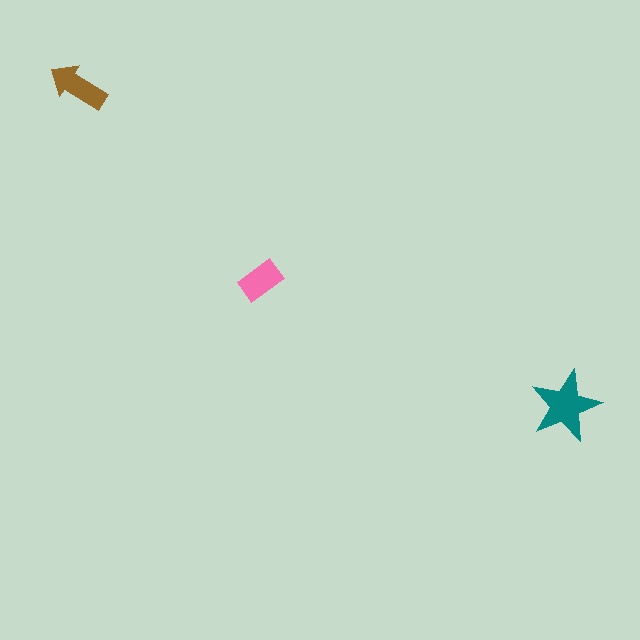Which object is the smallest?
The pink rectangle.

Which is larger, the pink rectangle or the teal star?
The teal star.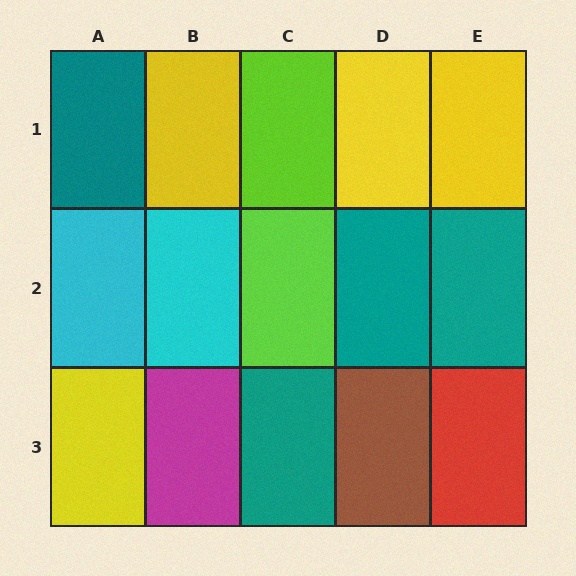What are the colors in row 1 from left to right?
Teal, yellow, lime, yellow, yellow.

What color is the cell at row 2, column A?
Cyan.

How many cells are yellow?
4 cells are yellow.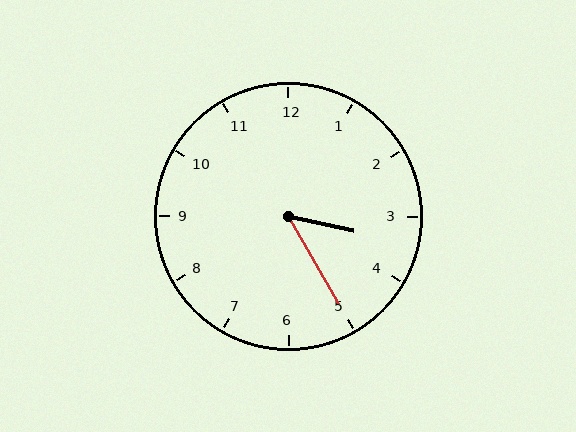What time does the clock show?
3:25.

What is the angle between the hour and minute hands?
Approximately 48 degrees.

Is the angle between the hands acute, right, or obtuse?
It is acute.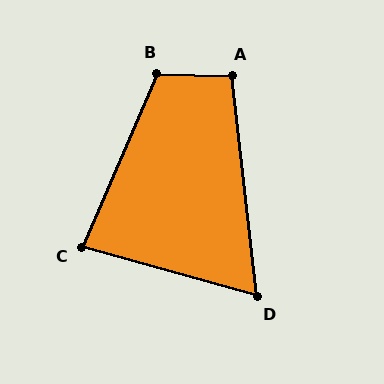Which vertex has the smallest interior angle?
D, at approximately 68 degrees.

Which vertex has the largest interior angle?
B, at approximately 112 degrees.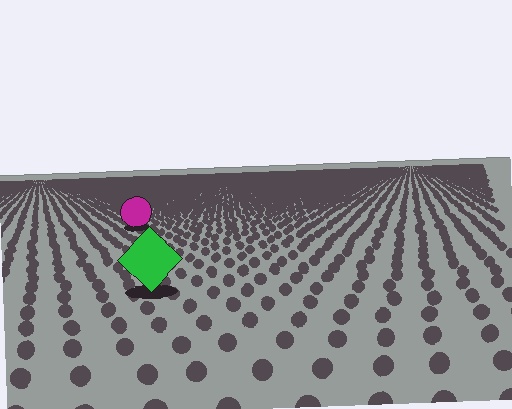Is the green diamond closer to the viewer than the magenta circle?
Yes. The green diamond is closer — you can tell from the texture gradient: the ground texture is coarser near it.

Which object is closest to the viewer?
The green diamond is closest. The texture marks near it are larger and more spread out.